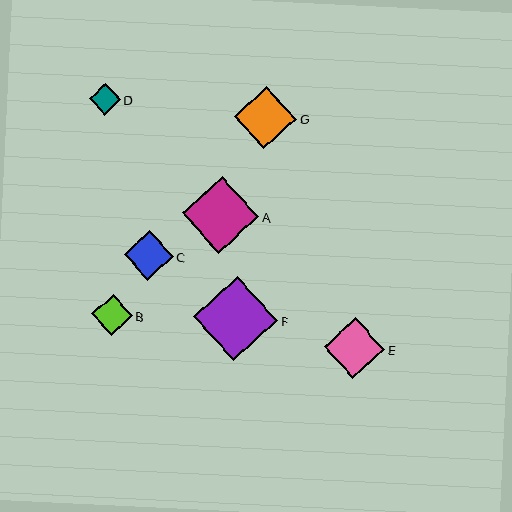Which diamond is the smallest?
Diamond D is the smallest with a size of approximately 31 pixels.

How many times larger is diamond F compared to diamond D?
Diamond F is approximately 2.7 times the size of diamond D.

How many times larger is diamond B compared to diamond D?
Diamond B is approximately 1.3 times the size of diamond D.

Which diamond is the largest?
Diamond F is the largest with a size of approximately 84 pixels.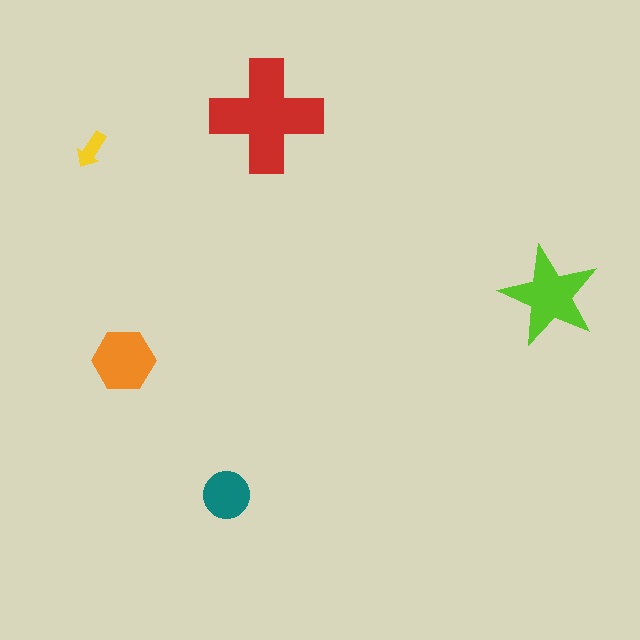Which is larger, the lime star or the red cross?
The red cross.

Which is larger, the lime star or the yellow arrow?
The lime star.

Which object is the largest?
The red cross.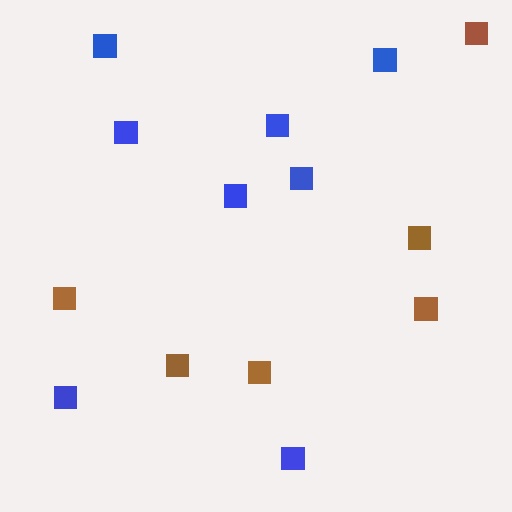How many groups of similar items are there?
There are 2 groups: one group of blue squares (8) and one group of brown squares (6).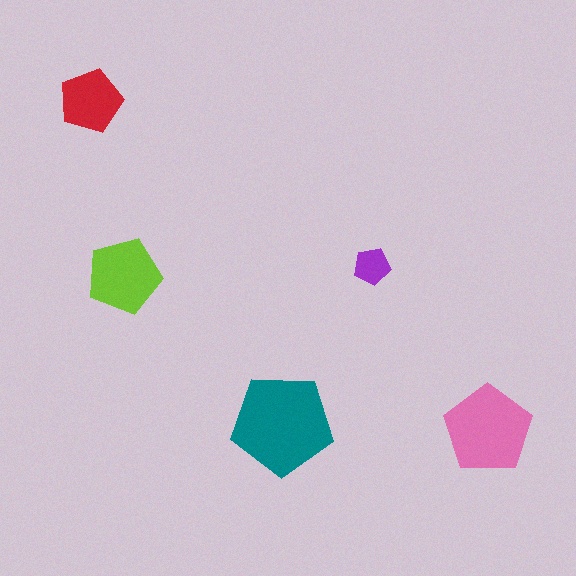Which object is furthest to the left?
The red pentagon is leftmost.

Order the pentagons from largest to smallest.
the teal one, the pink one, the lime one, the red one, the purple one.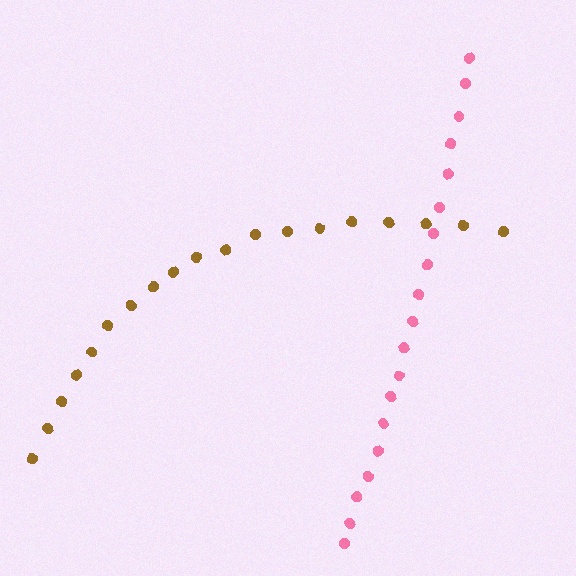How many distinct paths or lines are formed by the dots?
There are 2 distinct paths.